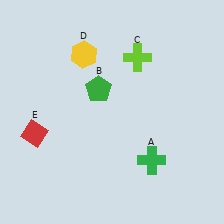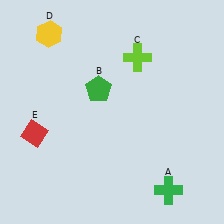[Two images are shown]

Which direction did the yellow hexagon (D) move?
The yellow hexagon (D) moved left.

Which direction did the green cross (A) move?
The green cross (A) moved down.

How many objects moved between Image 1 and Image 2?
2 objects moved between the two images.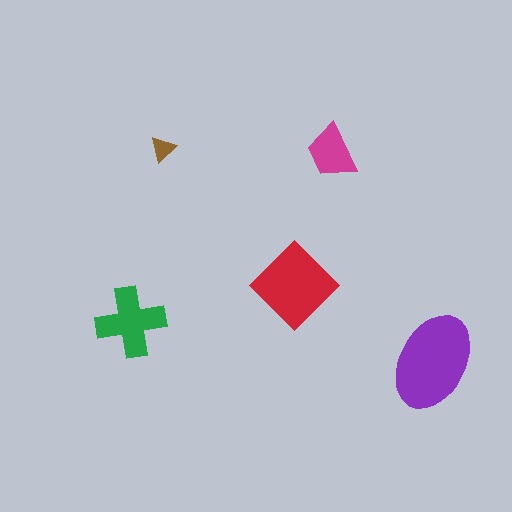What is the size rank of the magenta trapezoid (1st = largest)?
4th.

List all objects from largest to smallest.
The purple ellipse, the red diamond, the green cross, the magenta trapezoid, the brown triangle.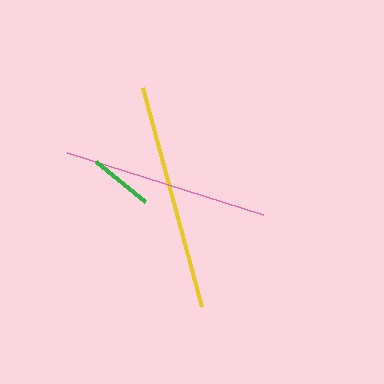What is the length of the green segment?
The green segment is approximately 62 pixels long.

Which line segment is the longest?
The yellow line is the longest at approximately 227 pixels.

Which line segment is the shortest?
The green line is the shortest at approximately 62 pixels.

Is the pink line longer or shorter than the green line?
The pink line is longer than the green line.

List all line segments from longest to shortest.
From longest to shortest: yellow, pink, green.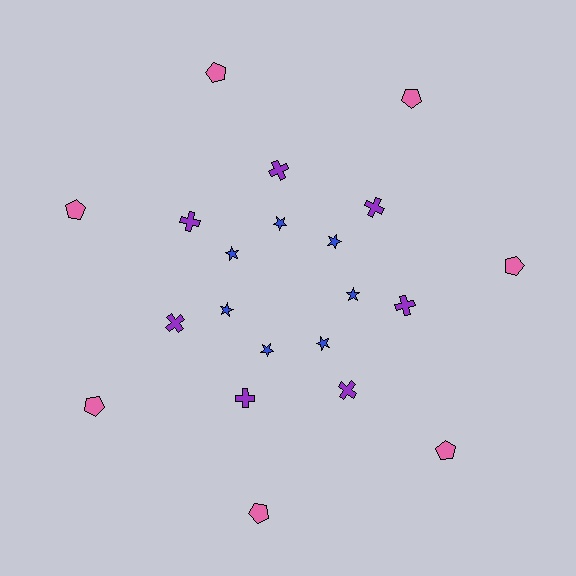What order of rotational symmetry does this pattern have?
This pattern has 7-fold rotational symmetry.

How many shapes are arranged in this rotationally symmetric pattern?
There are 21 shapes, arranged in 7 groups of 3.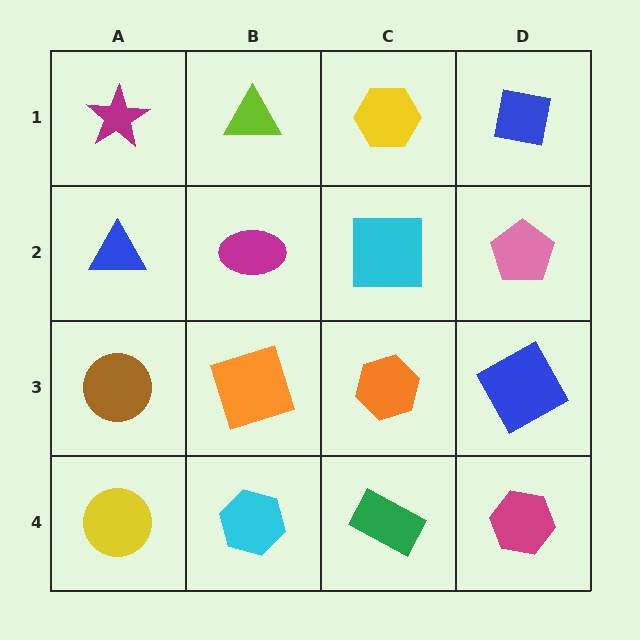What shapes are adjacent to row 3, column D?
A pink pentagon (row 2, column D), a magenta hexagon (row 4, column D), an orange hexagon (row 3, column C).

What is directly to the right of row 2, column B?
A cyan square.